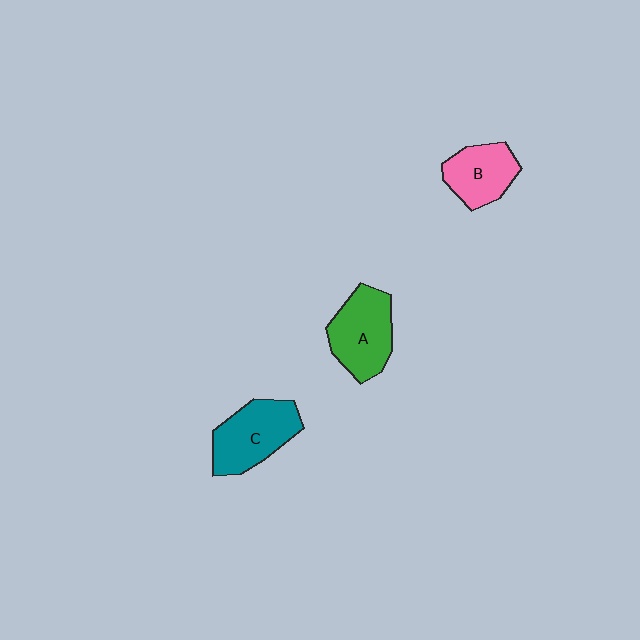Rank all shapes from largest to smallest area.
From largest to smallest: C (teal), A (green), B (pink).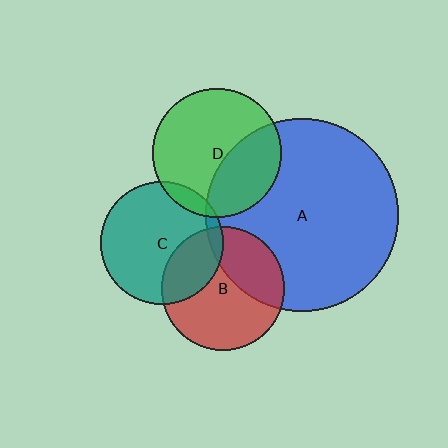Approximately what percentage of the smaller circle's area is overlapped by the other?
Approximately 35%.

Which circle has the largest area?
Circle A (blue).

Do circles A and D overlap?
Yes.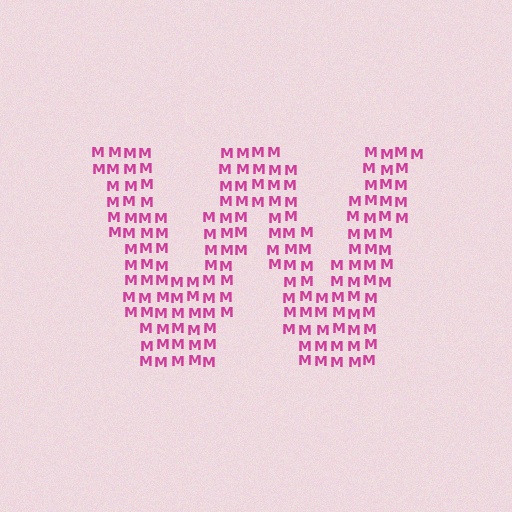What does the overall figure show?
The overall figure shows the letter W.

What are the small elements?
The small elements are letter M's.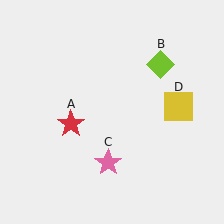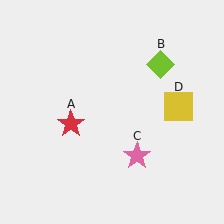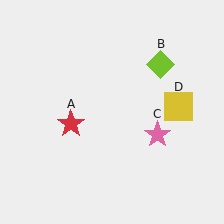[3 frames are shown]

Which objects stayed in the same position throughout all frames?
Red star (object A) and lime diamond (object B) and yellow square (object D) remained stationary.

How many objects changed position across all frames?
1 object changed position: pink star (object C).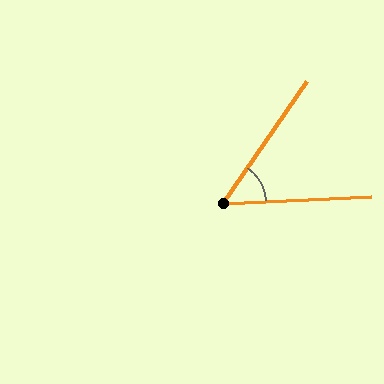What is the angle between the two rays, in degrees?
Approximately 53 degrees.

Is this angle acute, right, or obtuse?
It is acute.